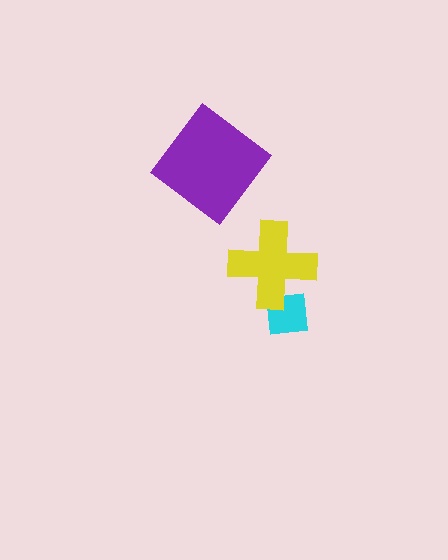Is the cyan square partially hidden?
Yes, it is partially covered by another shape.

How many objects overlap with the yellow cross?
1 object overlaps with the yellow cross.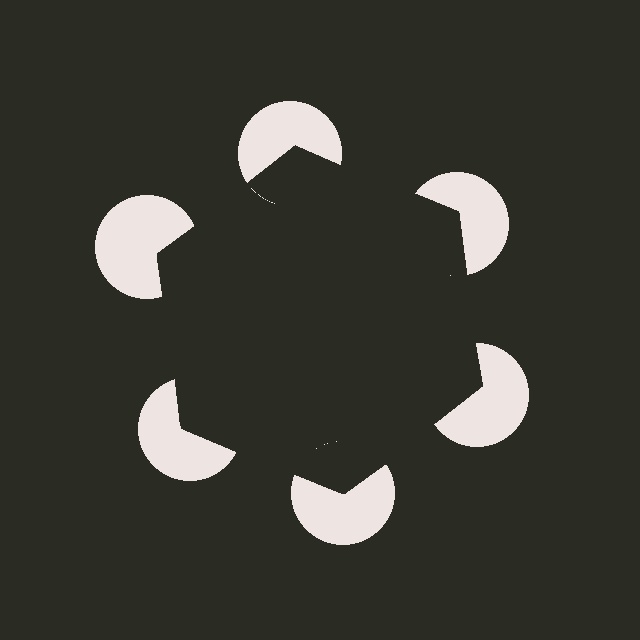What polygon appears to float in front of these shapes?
An illusory hexagon — its edges are inferred from the aligned wedge cuts in the pac-man discs, not physically drawn.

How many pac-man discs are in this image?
There are 6 — one at each vertex of the illusory hexagon.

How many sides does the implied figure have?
6 sides.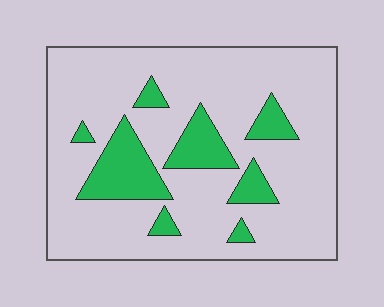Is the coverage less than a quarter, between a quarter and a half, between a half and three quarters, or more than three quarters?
Less than a quarter.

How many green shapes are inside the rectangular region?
8.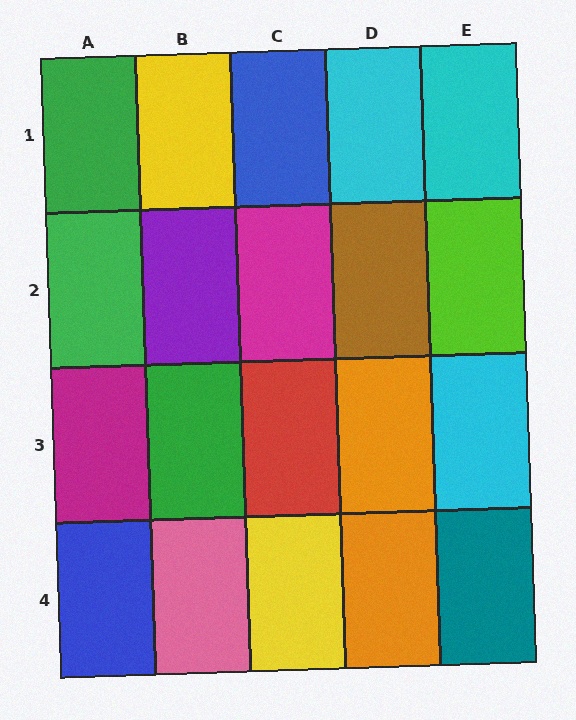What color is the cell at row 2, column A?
Green.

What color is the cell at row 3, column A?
Magenta.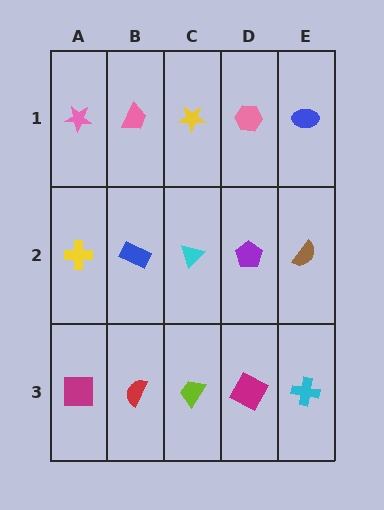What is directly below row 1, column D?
A purple pentagon.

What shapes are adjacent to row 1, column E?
A brown semicircle (row 2, column E), a pink hexagon (row 1, column D).